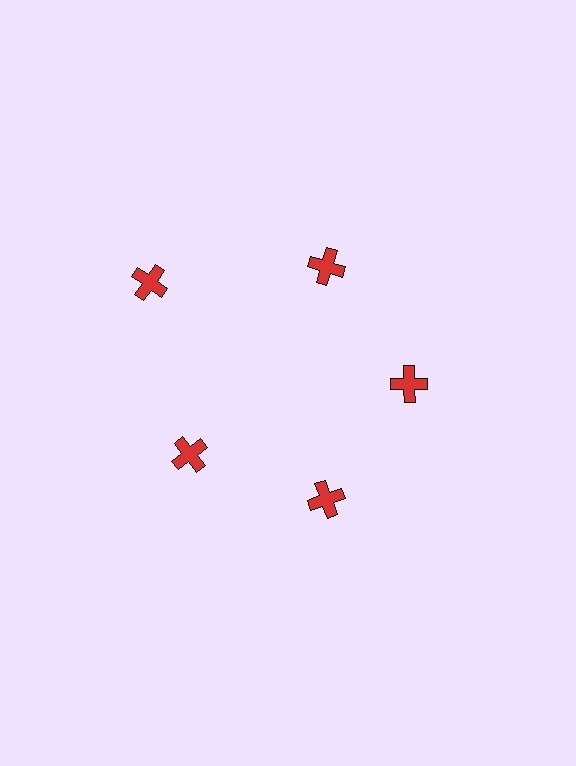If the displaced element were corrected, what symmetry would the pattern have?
It would have 5-fold rotational symmetry — the pattern would map onto itself every 72 degrees.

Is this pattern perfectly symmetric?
No. The 5 red crosses are arranged in a ring, but one element near the 10 o'clock position is pushed outward from the center, breaking the 5-fold rotational symmetry.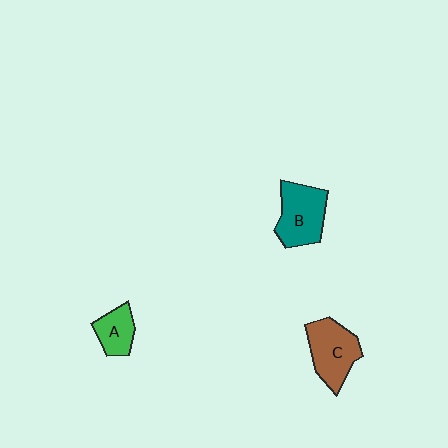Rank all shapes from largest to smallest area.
From largest to smallest: B (teal), C (brown), A (green).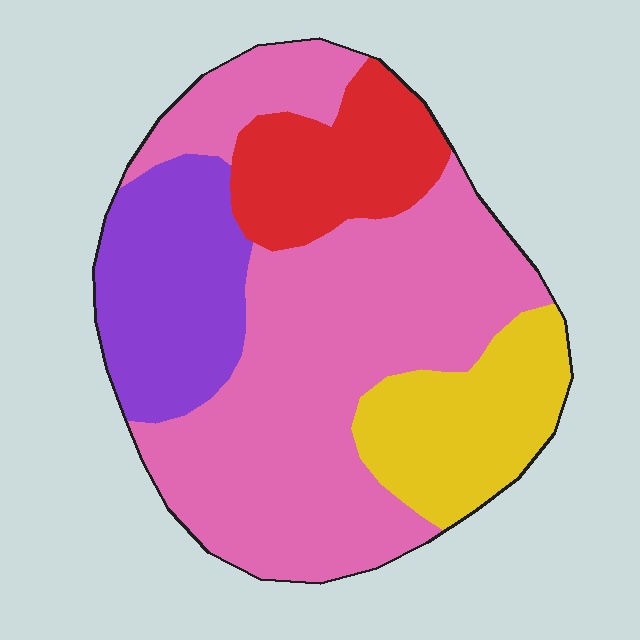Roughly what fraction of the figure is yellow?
Yellow takes up about one sixth (1/6) of the figure.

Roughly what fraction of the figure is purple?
Purple covers roughly 20% of the figure.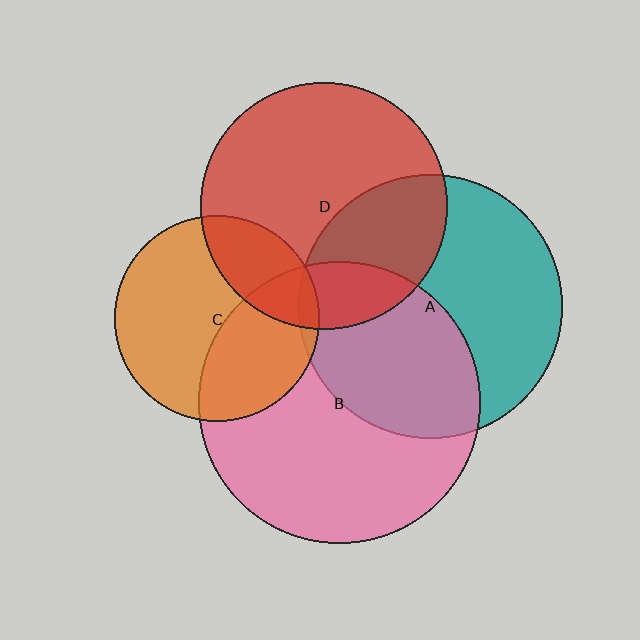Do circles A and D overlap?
Yes.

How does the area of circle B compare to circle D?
Approximately 1.3 times.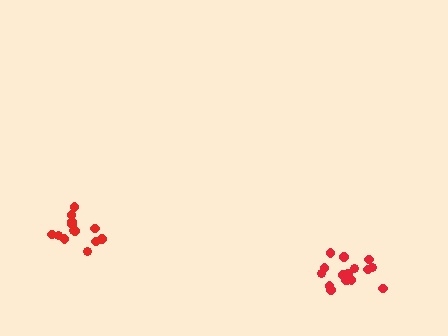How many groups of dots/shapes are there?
There are 2 groups.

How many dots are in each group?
Group 1: 16 dots, Group 2: 14 dots (30 total).